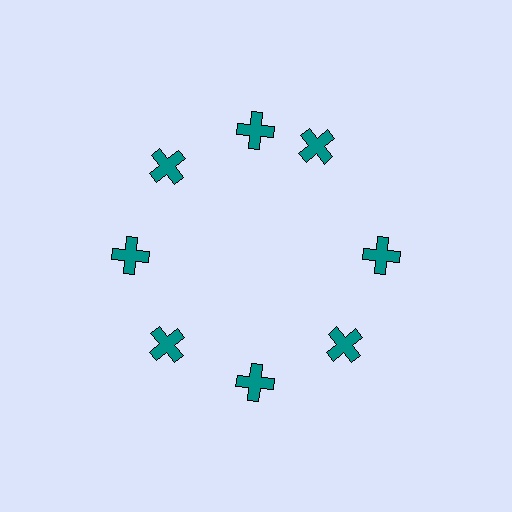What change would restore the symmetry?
The symmetry would be restored by rotating it back into even spacing with its neighbors so that all 8 crosses sit at equal angles and equal distance from the center.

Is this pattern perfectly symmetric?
No. The 8 teal crosses are arranged in a ring, but one element near the 2 o'clock position is rotated out of alignment along the ring, breaking the 8-fold rotational symmetry.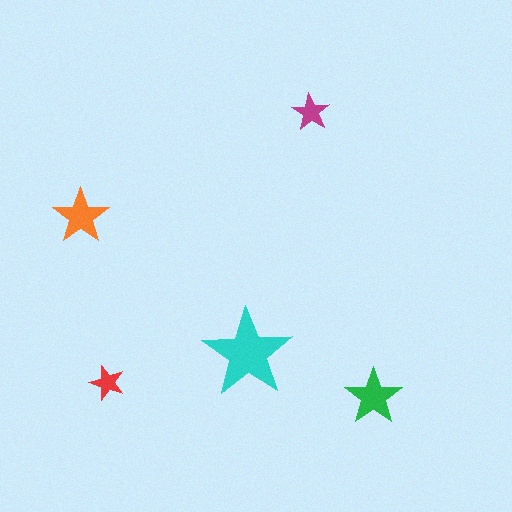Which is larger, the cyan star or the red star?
The cyan one.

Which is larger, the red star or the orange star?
The orange one.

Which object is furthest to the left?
The orange star is leftmost.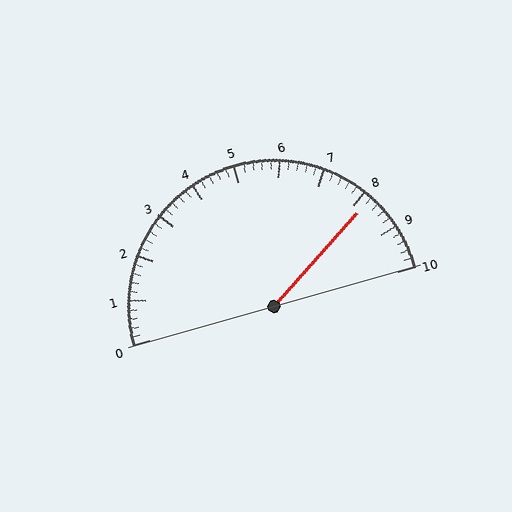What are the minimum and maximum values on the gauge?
The gauge ranges from 0 to 10.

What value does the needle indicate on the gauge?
The needle indicates approximately 8.2.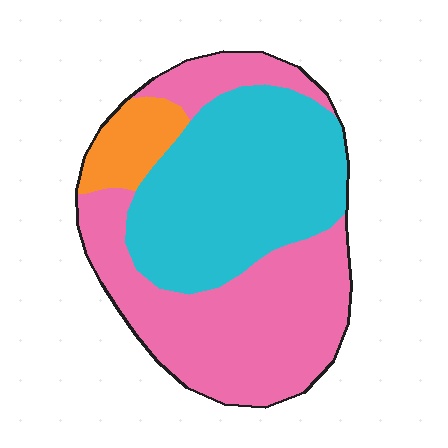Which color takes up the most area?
Pink, at roughly 50%.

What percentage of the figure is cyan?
Cyan covers roughly 45% of the figure.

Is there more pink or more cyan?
Pink.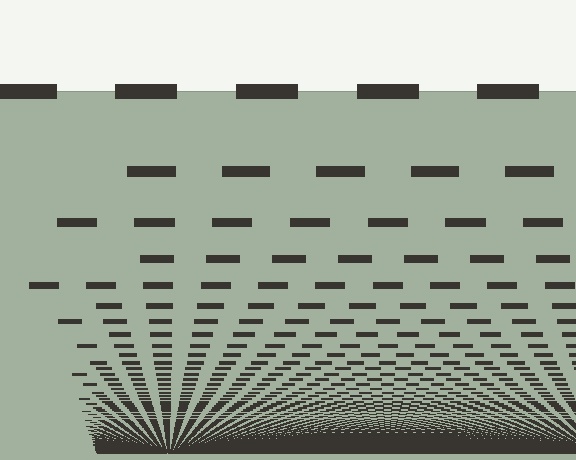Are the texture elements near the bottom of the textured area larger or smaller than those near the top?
Smaller. The gradient is inverted — elements near the bottom are smaller and denser.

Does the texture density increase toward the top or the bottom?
Density increases toward the bottom.